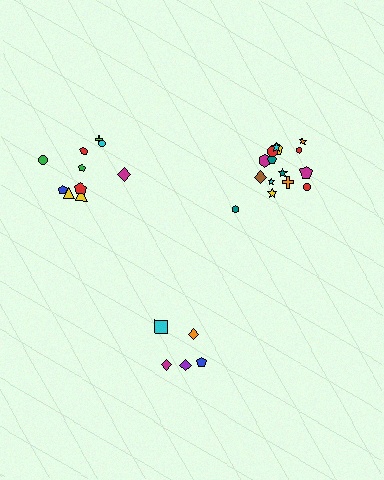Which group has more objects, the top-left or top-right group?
The top-right group.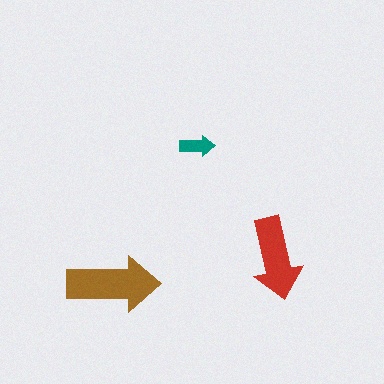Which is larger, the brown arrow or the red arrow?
The brown one.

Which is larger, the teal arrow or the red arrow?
The red one.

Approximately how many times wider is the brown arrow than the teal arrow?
About 2.5 times wider.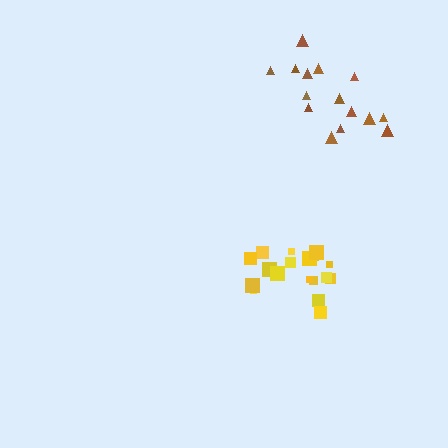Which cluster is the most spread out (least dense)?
Yellow.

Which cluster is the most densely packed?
Brown.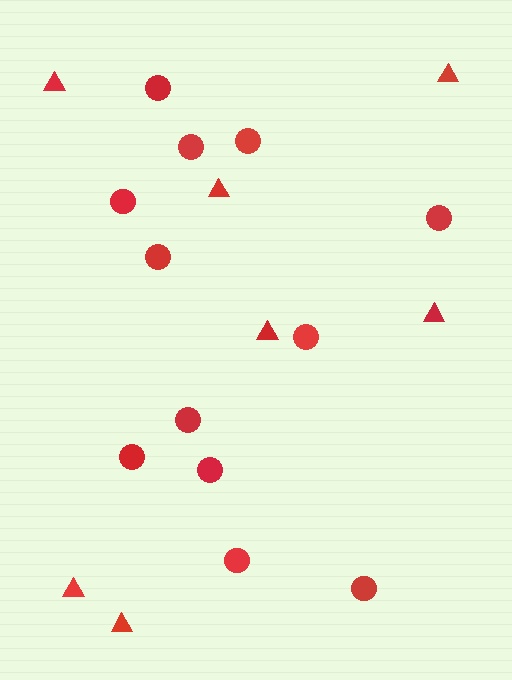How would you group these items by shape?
There are 2 groups: one group of circles (12) and one group of triangles (7).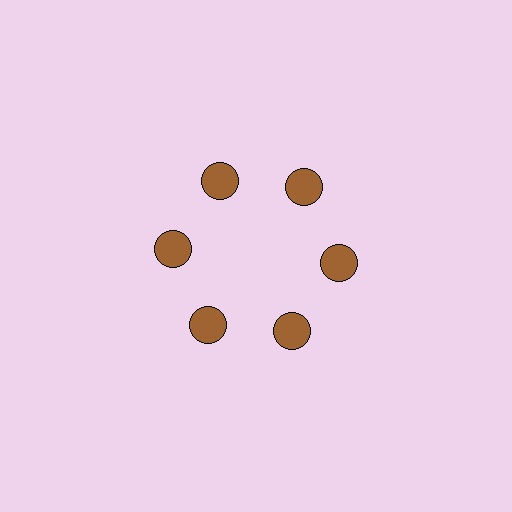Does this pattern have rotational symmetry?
Yes, this pattern has 6-fold rotational symmetry. It looks the same after rotating 60 degrees around the center.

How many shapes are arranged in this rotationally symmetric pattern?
There are 12 shapes, arranged in 6 groups of 2.